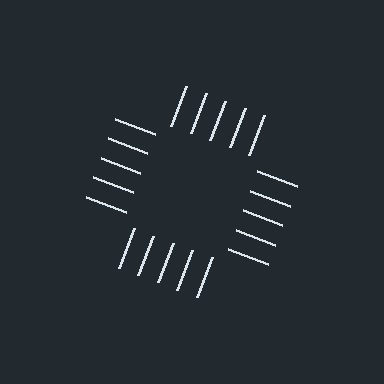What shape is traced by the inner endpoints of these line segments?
An illusory square — the line segments terminate on its edges but no continuous stroke is drawn.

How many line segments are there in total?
20 — 5 along each of the 4 edges.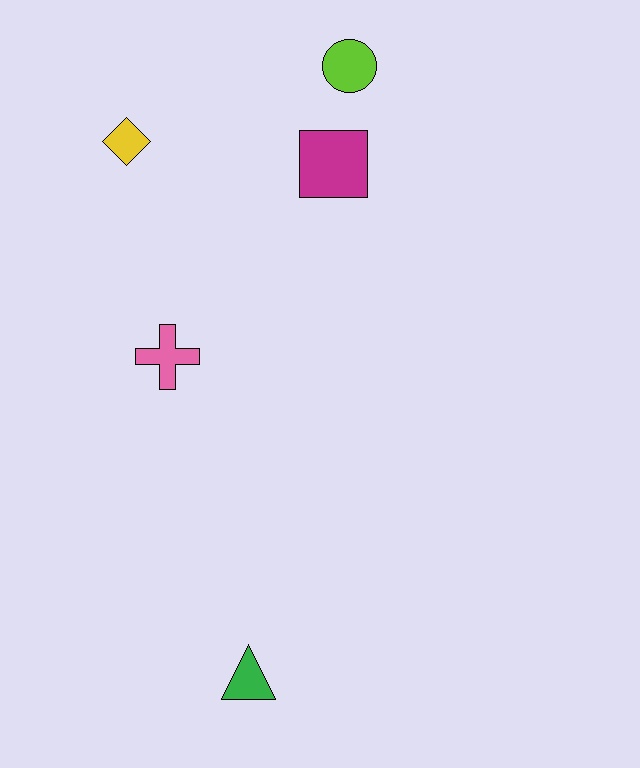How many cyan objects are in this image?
There are no cyan objects.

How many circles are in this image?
There is 1 circle.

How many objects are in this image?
There are 5 objects.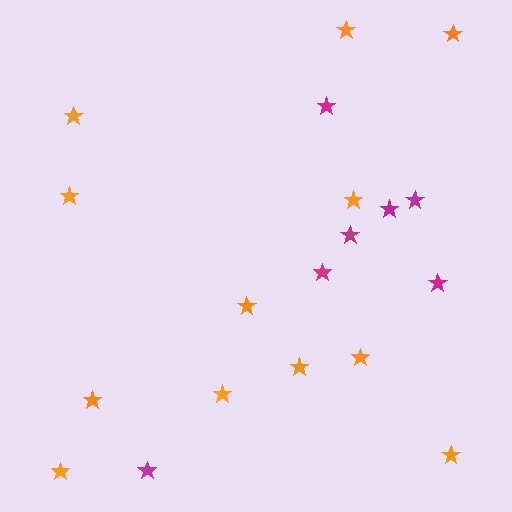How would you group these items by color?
There are 2 groups: one group of magenta stars (7) and one group of orange stars (12).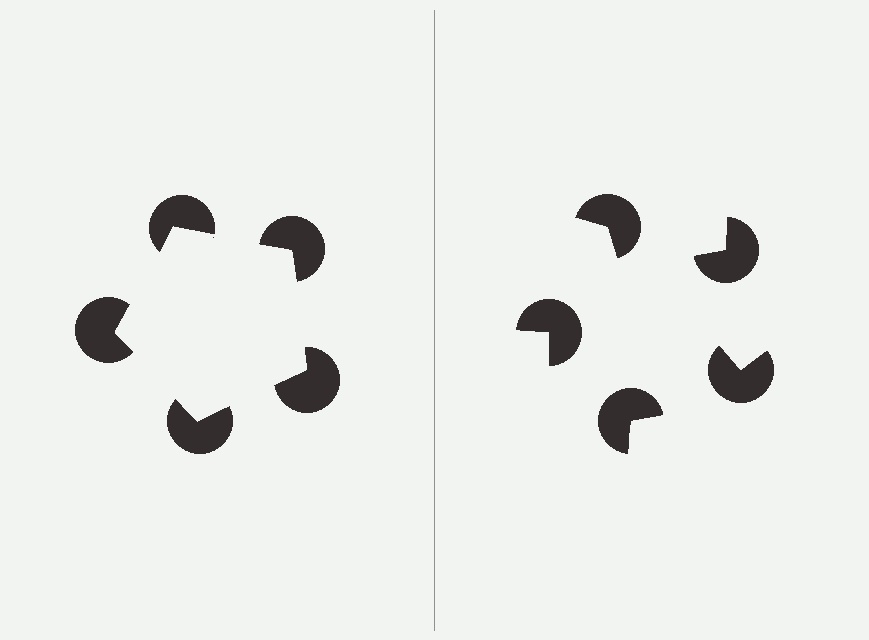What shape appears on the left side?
An illusory pentagon.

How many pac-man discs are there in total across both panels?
10 — 5 on each side.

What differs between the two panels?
The pac-man discs are positioned identically on both sides; only the wedge orientations differ. On the left they align to a pentagon; on the right they are misaligned.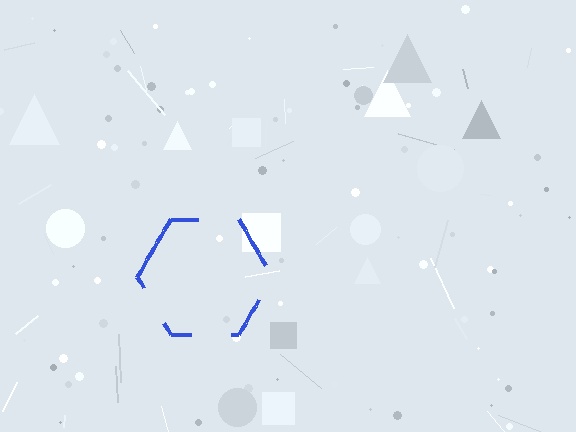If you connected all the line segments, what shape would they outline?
They would outline a hexagon.